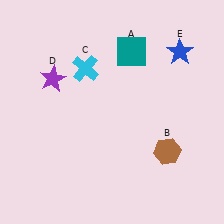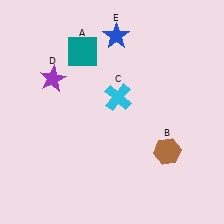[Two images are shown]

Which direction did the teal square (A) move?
The teal square (A) moved left.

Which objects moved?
The objects that moved are: the teal square (A), the cyan cross (C), the blue star (E).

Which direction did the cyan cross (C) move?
The cyan cross (C) moved right.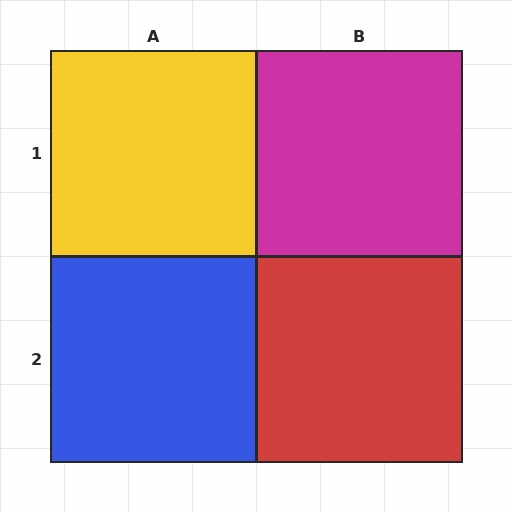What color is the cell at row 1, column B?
Magenta.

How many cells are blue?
1 cell is blue.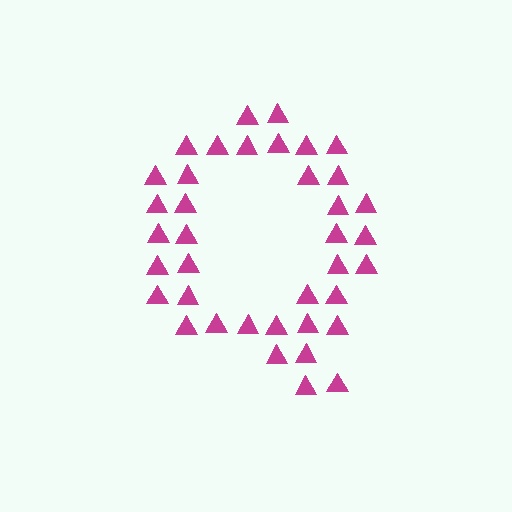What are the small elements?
The small elements are triangles.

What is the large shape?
The large shape is the letter Q.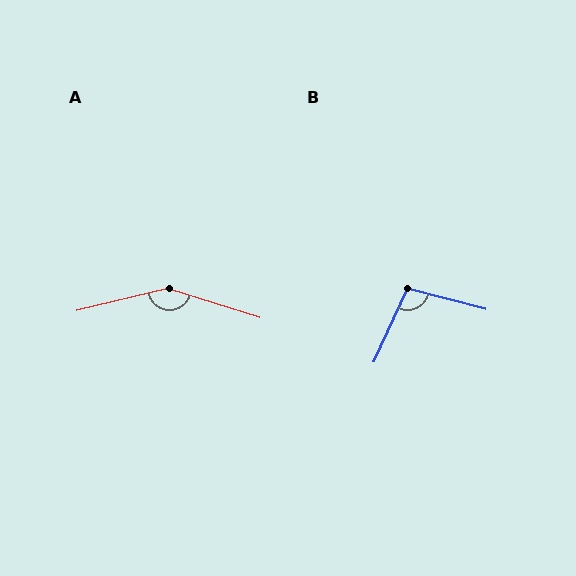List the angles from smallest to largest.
B (100°), A (149°).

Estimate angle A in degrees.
Approximately 149 degrees.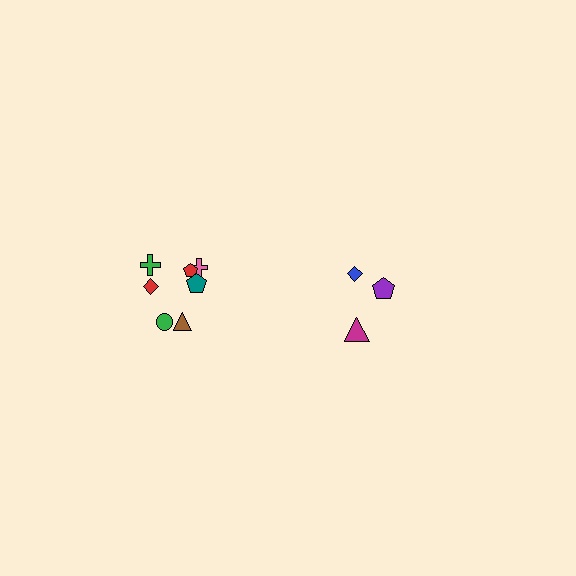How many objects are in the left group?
There are 7 objects.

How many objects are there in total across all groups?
There are 10 objects.